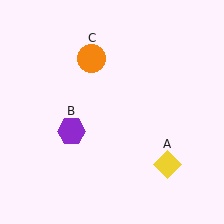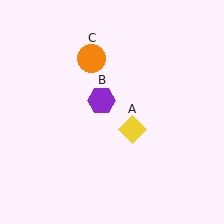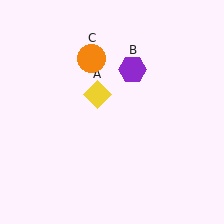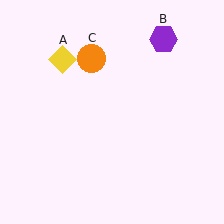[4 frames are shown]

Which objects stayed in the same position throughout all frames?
Orange circle (object C) remained stationary.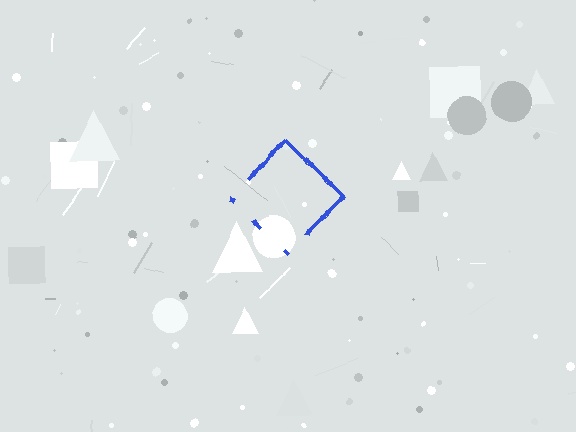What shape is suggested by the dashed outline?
The dashed outline suggests a diamond.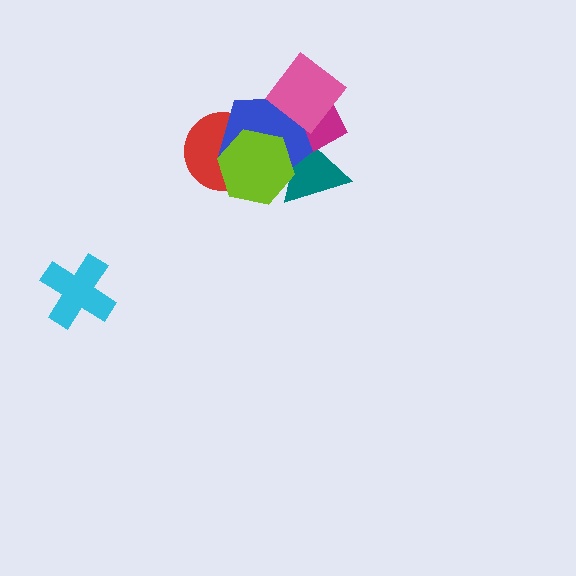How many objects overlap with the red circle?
2 objects overlap with the red circle.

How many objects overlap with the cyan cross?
0 objects overlap with the cyan cross.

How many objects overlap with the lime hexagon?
3 objects overlap with the lime hexagon.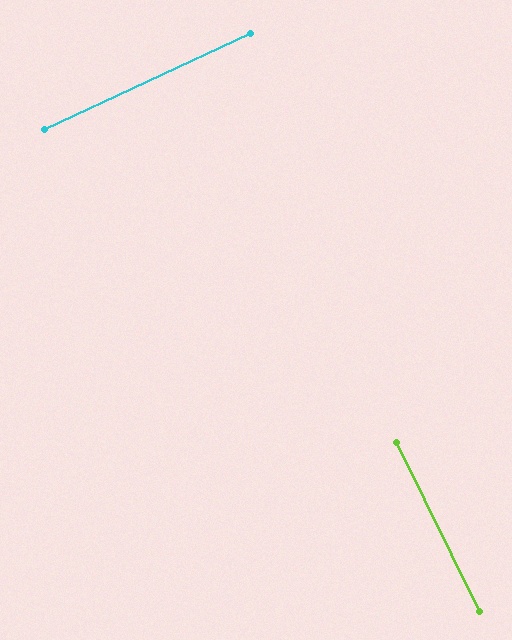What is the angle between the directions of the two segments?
Approximately 89 degrees.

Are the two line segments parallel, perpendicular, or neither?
Perpendicular — they meet at approximately 89°.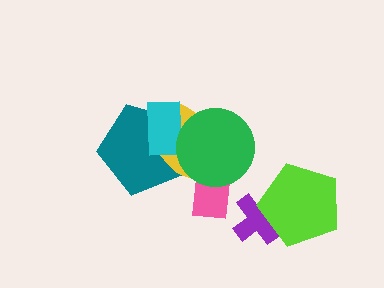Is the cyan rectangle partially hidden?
Yes, it is partially covered by another shape.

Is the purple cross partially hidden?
Yes, it is partially covered by another shape.